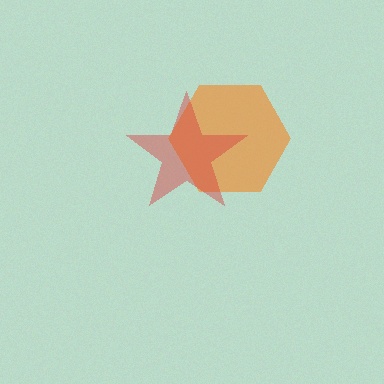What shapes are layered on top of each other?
The layered shapes are: an orange hexagon, a red star.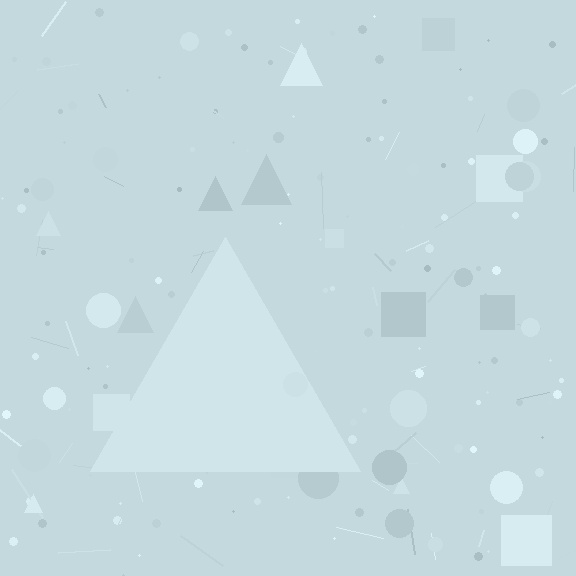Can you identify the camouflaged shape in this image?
The camouflaged shape is a triangle.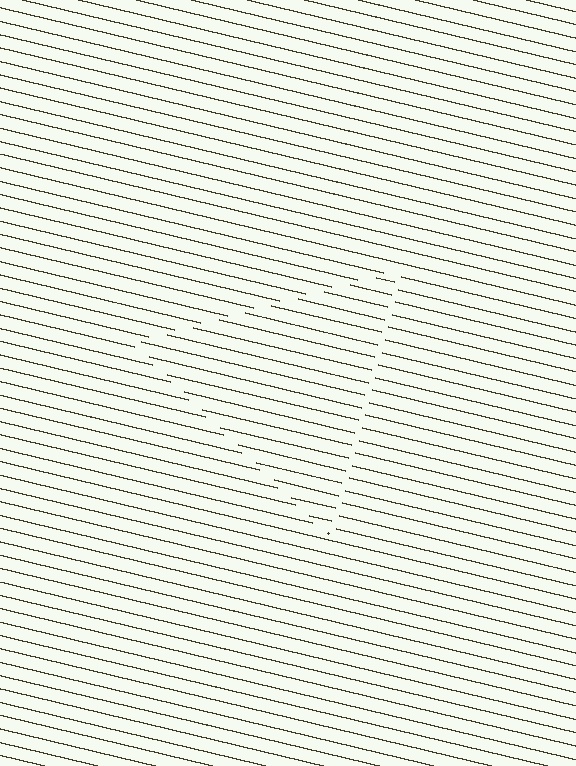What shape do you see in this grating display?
An illusory triangle. The interior of the shape contains the same grating, shifted by half a period — the contour is defined by the phase discontinuity where line-ends from the inner and outer gratings abut.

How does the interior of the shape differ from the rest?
The interior of the shape contains the same grating, shifted by half a period — the contour is defined by the phase discontinuity where line-ends from the inner and outer gratings abut.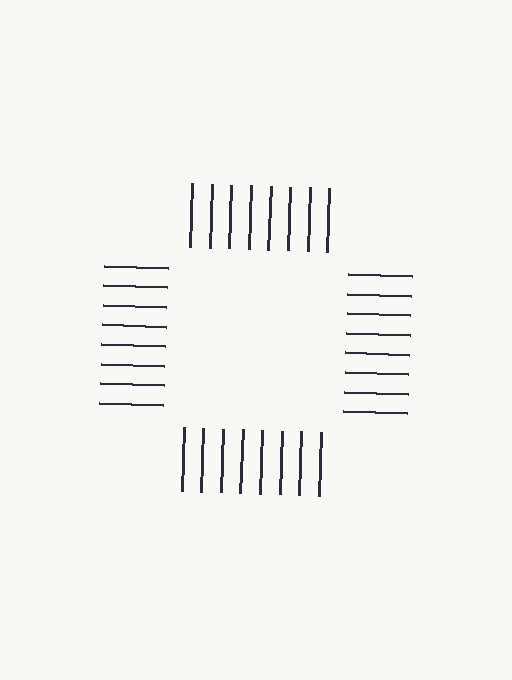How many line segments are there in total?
32 — 8 along each of the 4 edges.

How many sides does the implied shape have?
4 sides — the line-ends trace a square.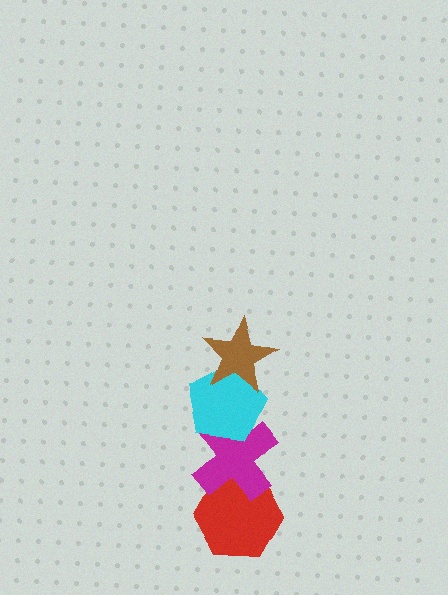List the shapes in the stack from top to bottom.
From top to bottom: the brown star, the cyan pentagon, the magenta cross, the red hexagon.